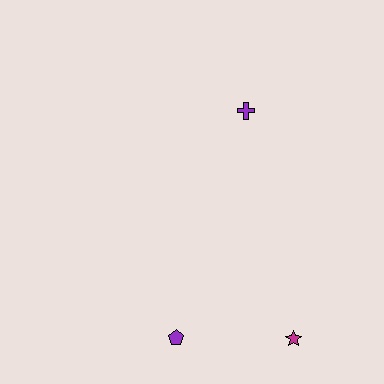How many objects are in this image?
There are 3 objects.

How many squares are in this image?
There are no squares.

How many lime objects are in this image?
There are no lime objects.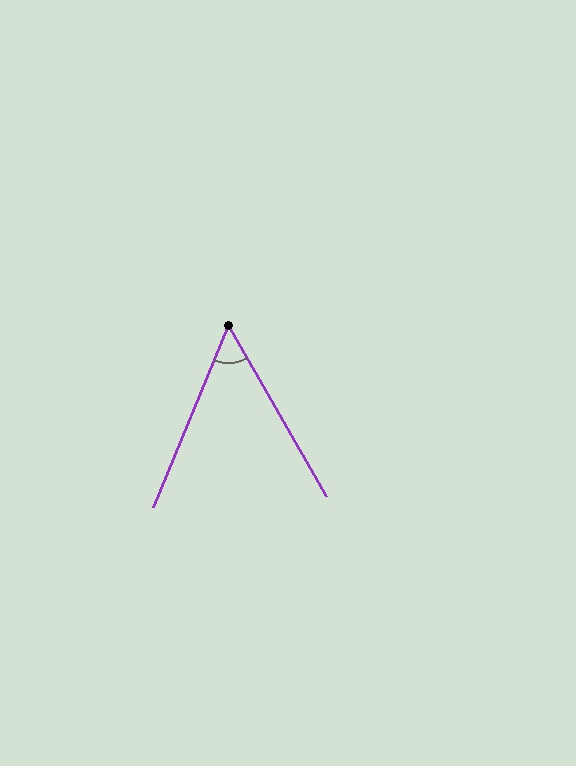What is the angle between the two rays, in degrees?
Approximately 52 degrees.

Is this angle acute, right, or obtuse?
It is acute.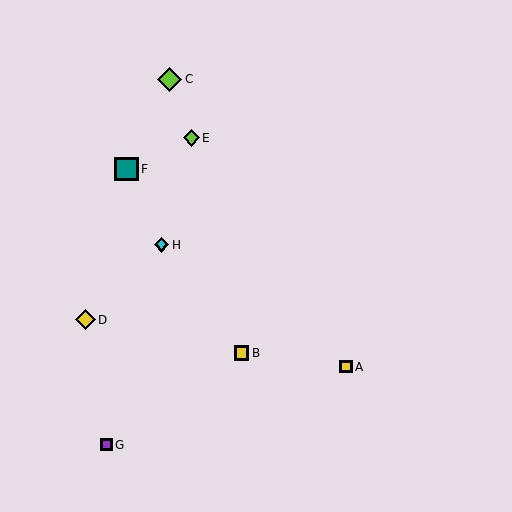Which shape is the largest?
The lime diamond (labeled C) is the largest.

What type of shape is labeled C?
Shape C is a lime diamond.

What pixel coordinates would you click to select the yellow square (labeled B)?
Click at (242, 353) to select the yellow square B.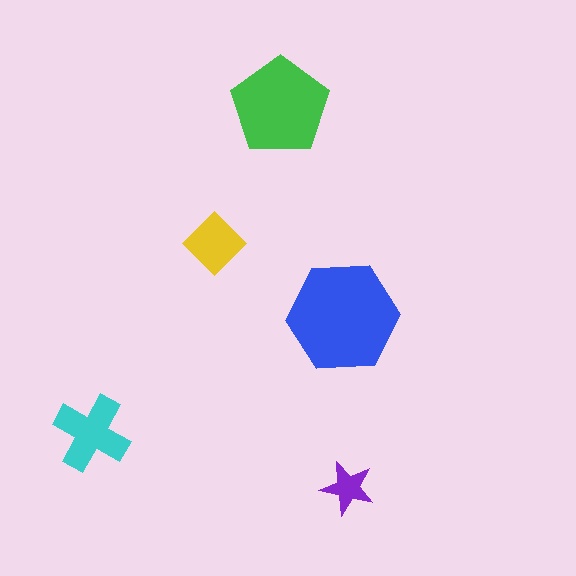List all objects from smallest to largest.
The purple star, the yellow diamond, the cyan cross, the green pentagon, the blue hexagon.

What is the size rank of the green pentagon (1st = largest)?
2nd.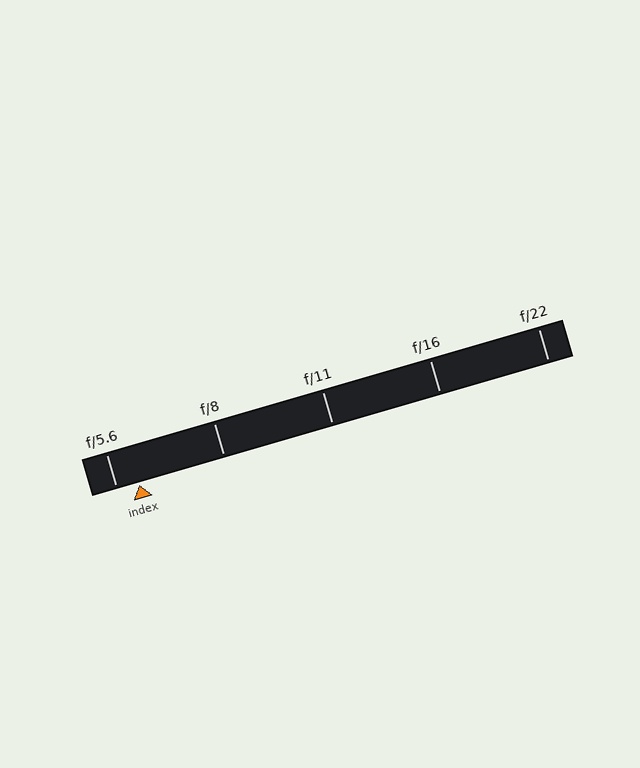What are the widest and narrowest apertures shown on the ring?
The widest aperture shown is f/5.6 and the narrowest is f/22.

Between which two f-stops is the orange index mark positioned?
The index mark is between f/5.6 and f/8.